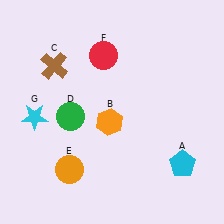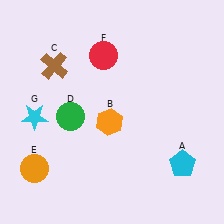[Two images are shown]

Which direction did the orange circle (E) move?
The orange circle (E) moved left.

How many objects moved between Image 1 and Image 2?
1 object moved between the two images.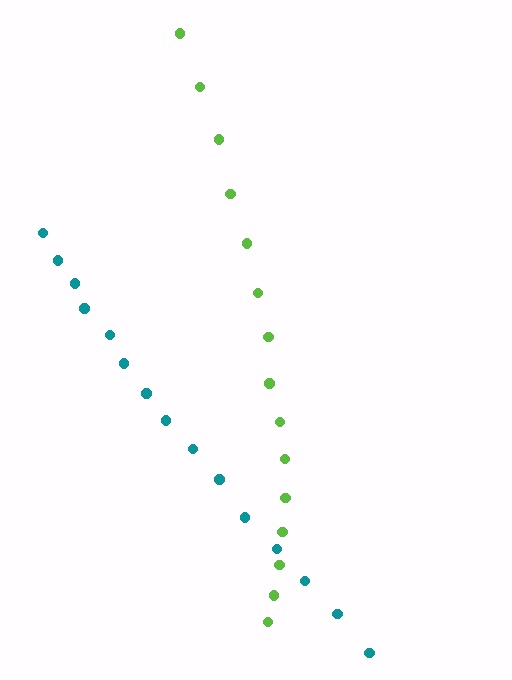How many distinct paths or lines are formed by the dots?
There are 2 distinct paths.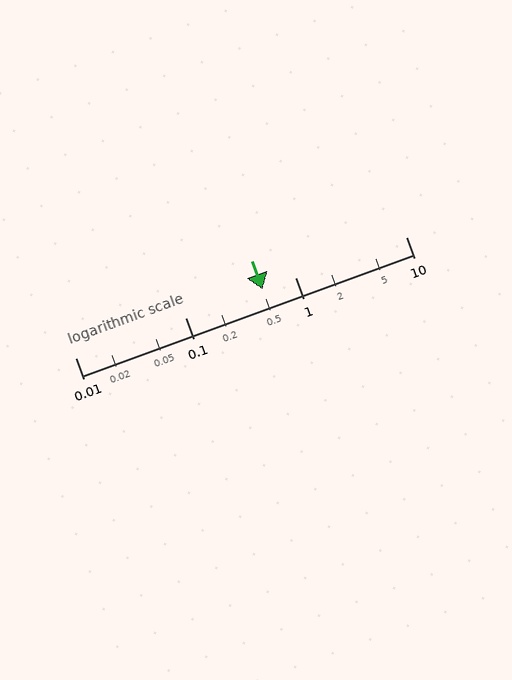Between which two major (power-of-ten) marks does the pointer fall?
The pointer is between 0.1 and 1.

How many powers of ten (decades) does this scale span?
The scale spans 3 decades, from 0.01 to 10.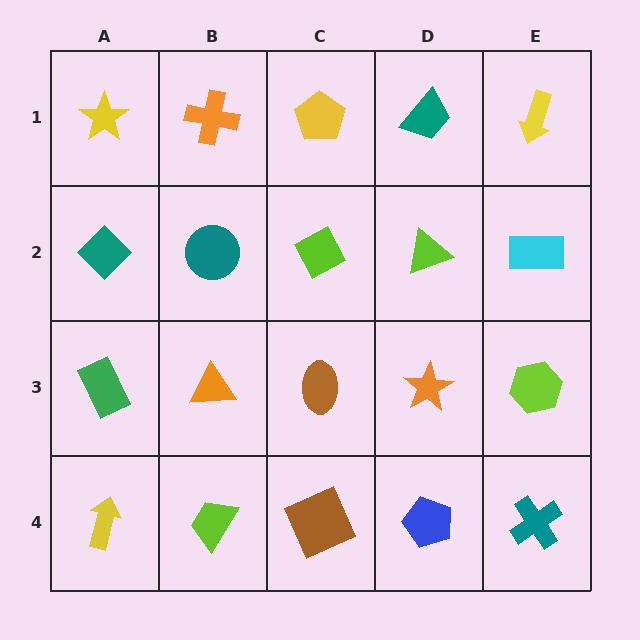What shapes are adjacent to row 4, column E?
A lime hexagon (row 3, column E), a blue pentagon (row 4, column D).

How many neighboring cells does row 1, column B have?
3.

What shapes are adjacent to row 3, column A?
A teal diamond (row 2, column A), a yellow arrow (row 4, column A), an orange triangle (row 3, column B).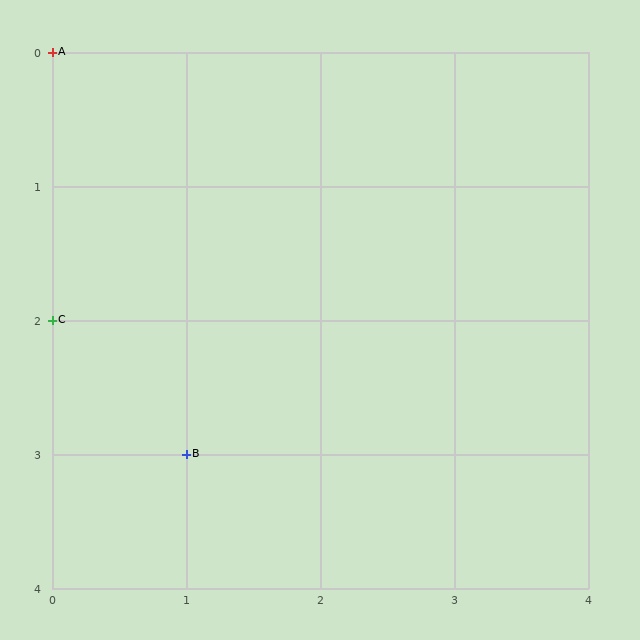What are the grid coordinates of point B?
Point B is at grid coordinates (1, 3).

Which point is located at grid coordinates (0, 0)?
Point A is at (0, 0).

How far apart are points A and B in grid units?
Points A and B are 1 column and 3 rows apart (about 3.2 grid units diagonally).